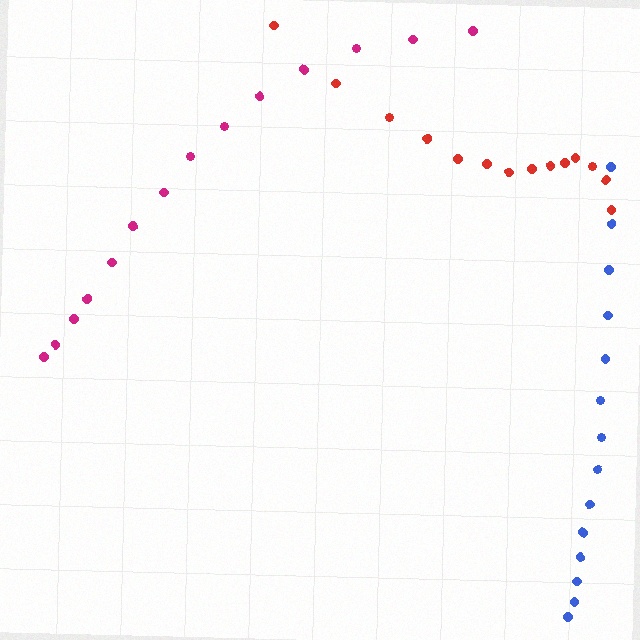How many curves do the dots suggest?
There are 3 distinct paths.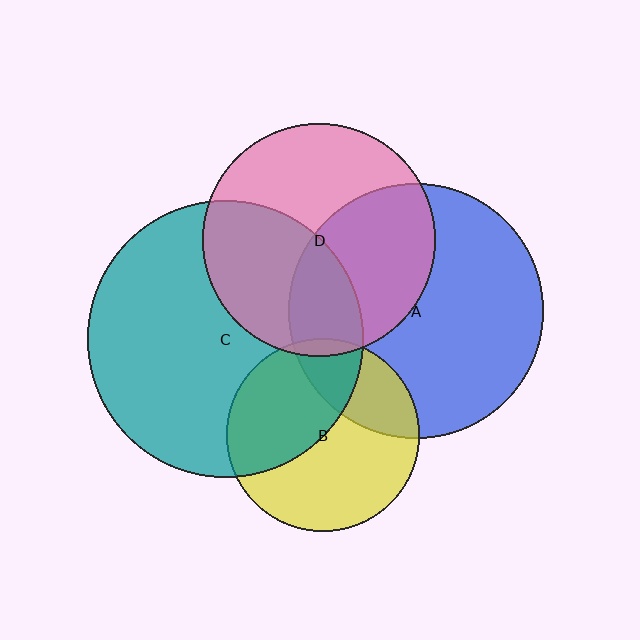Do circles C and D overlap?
Yes.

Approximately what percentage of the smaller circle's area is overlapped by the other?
Approximately 40%.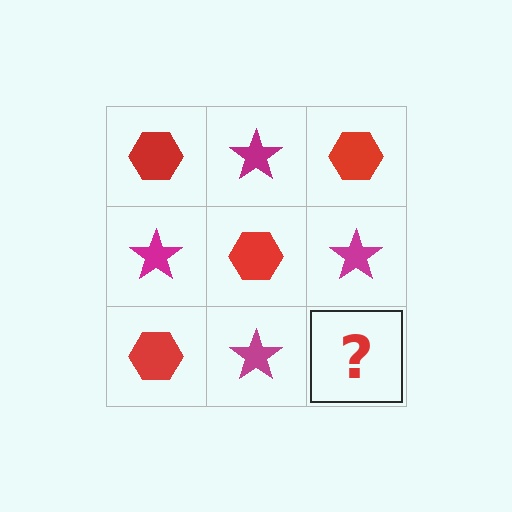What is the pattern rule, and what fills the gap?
The rule is that it alternates red hexagon and magenta star in a checkerboard pattern. The gap should be filled with a red hexagon.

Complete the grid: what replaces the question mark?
The question mark should be replaced with a red hexagon.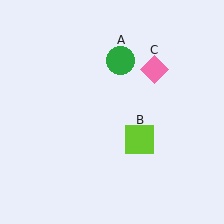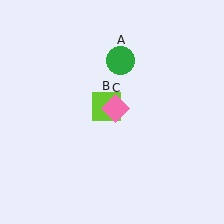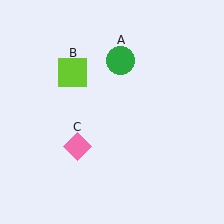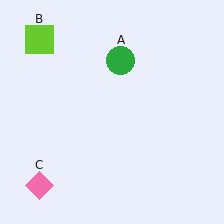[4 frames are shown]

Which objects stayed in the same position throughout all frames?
Green circle (object A) remained stationary.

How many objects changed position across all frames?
2 objects changed position: lime square (object B), pink diamond (object C).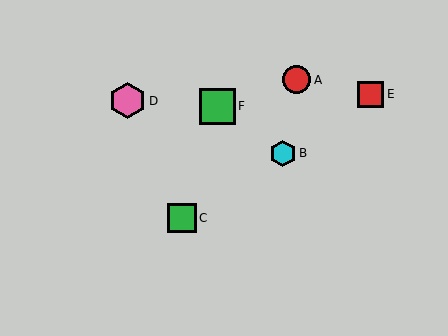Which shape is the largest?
The pink hexagon (labeled D) is the largest.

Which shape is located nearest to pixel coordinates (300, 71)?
The red circle (labeled A) at (297, 80) is nearest to that location.